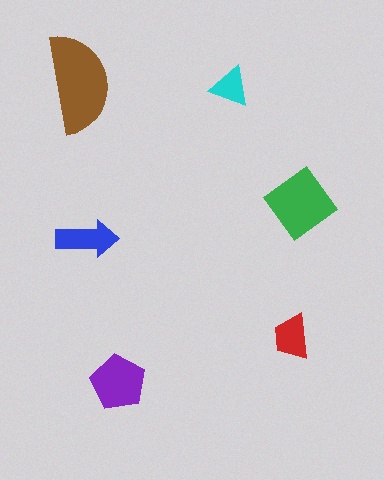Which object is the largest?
The brown semicircle.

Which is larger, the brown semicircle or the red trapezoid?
The brown semicircle.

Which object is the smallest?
The cyan triangle.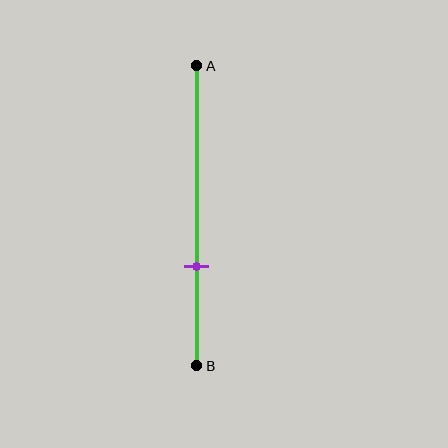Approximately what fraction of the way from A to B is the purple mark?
The purple mark is approximately 65% of the way from A to B.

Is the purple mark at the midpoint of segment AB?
No, the mark is at about 65% from A, not at the 50% midpoint.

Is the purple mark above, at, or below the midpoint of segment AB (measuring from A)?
The purple mark is below the midpoint of segment AB.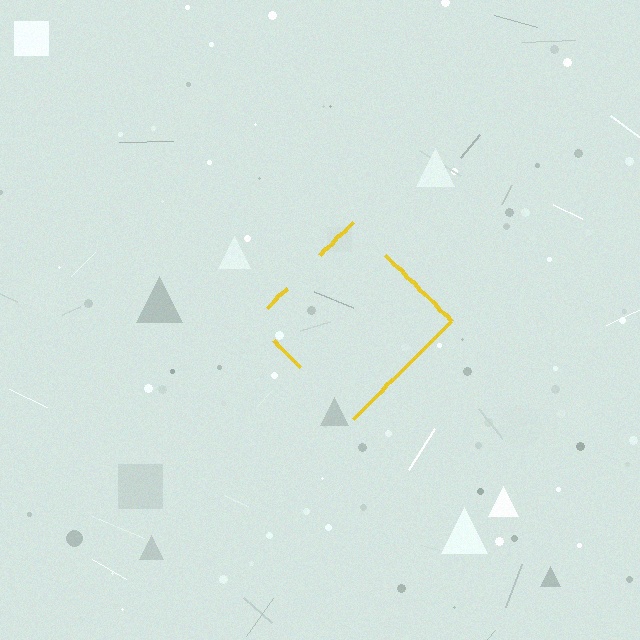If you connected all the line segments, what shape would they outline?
They would outline a diamond.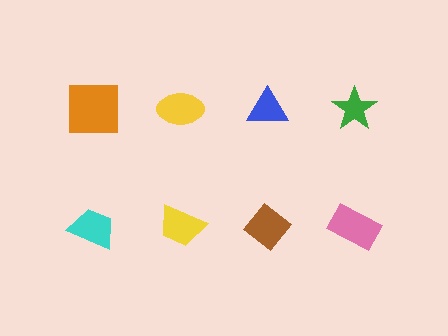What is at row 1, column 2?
A yellow ellipse.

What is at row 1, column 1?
An orange square.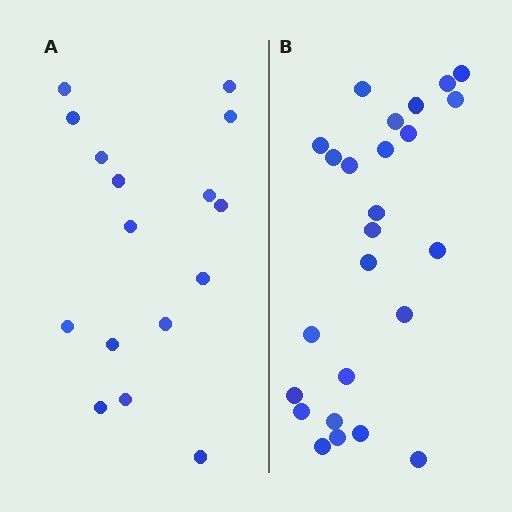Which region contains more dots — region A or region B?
Region B (the right region) has more dots.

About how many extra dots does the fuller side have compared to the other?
Region B has roughly 8 or so more dots than region A.